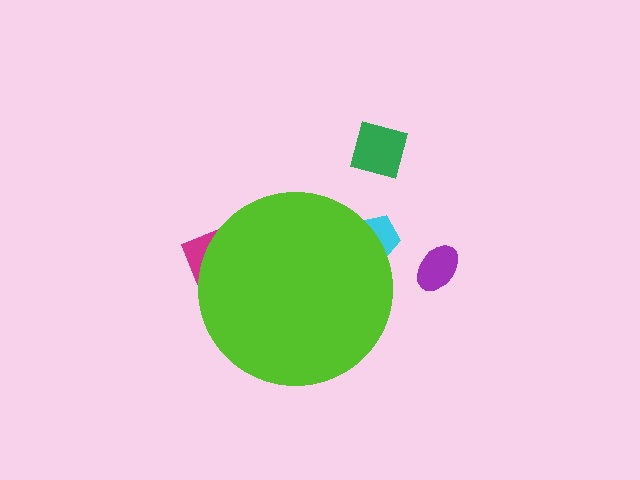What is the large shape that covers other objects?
A lime circle.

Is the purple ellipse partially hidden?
No, the purple ellipse is fully visible.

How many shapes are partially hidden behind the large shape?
2 shapes are partially hidden.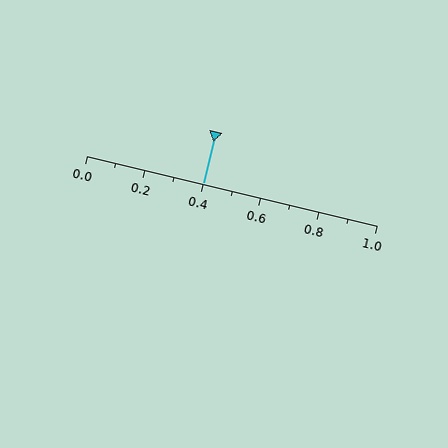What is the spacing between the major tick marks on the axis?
The major ticks are spaced 0.2 apart.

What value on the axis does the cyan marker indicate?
The marker indicates approximately 0.4.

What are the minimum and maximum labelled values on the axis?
The axis runs from 0.0 to 1.0.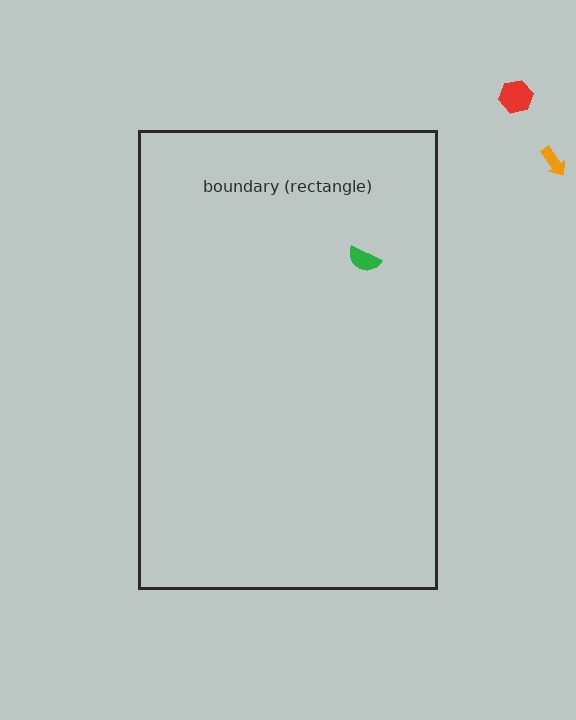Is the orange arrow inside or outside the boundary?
Outside.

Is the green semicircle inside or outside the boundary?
Inside.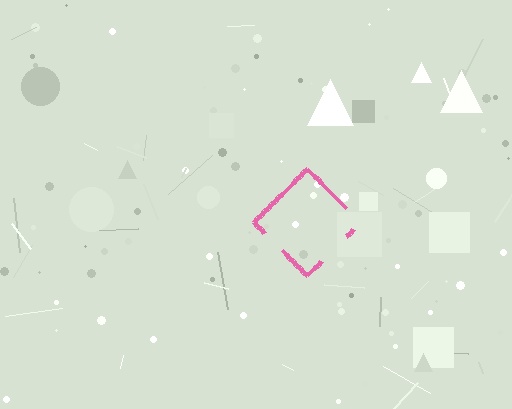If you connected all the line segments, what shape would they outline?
They would outline a diamond.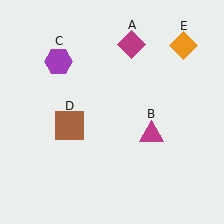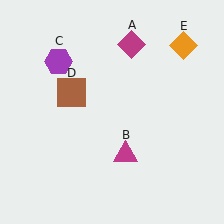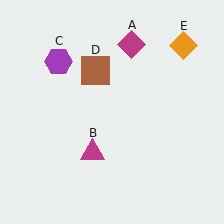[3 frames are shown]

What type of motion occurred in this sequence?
The magenta triangle (object B), brown square (object D) rotated clockwise around the center of the scene.